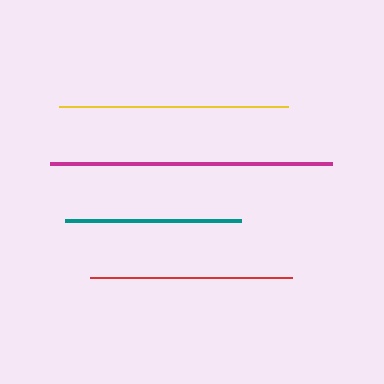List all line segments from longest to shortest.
From longest to shortest: magenta, yellow, red, teal.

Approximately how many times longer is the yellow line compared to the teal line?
The yellow line is approximately 1.3 times the length of the teal line.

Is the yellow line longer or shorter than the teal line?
The yellow line is longer than the teal line.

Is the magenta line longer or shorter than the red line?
The magenta line is longer than the red line.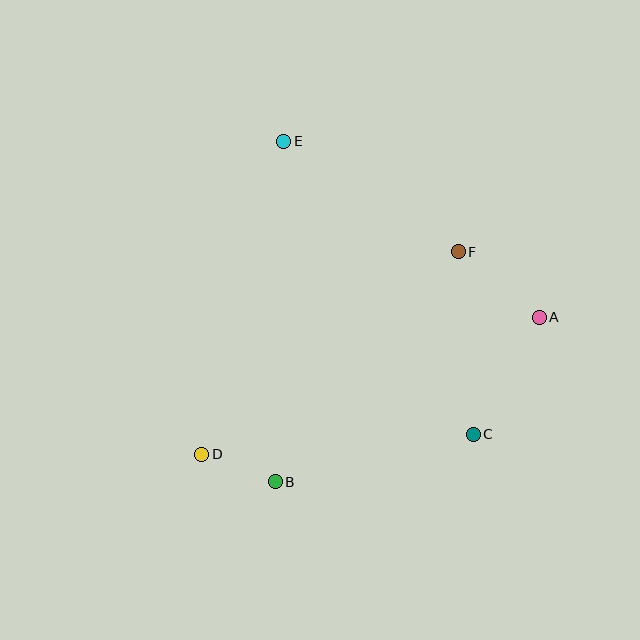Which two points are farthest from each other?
Points A and D are farthest from each other.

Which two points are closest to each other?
Points B and D are closest to each other.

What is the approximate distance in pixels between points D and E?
The distance between D and E is approximately 324 pixels.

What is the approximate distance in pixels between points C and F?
The distance between C and F is approximately 183 pixels.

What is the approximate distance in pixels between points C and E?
The distance between C and E is approximately 349 pixels.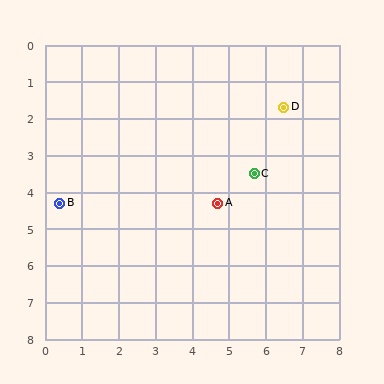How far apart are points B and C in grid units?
Points B and C are about 5.4 grid units apart.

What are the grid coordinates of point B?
Point B is at approximately (0.4, 4.3).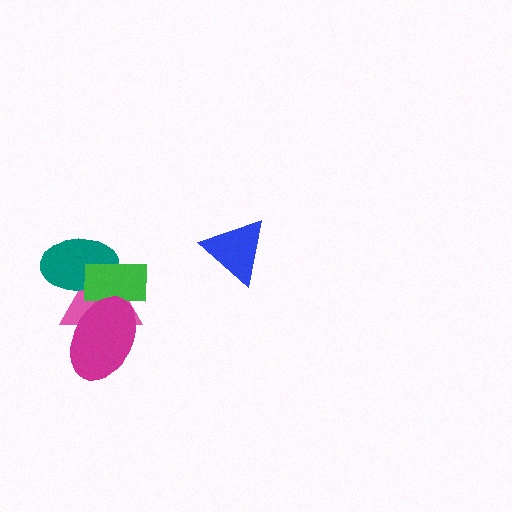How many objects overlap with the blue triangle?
0 objects overlap with the blue triangle.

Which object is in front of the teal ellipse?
The green rectangle is in front of the teal ellipse.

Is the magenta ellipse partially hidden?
No, no other shape covers it.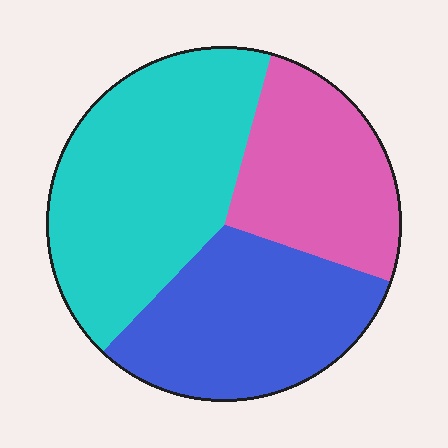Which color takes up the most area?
Cyan, at roughly 40%.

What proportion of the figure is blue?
Blue takes up about one third (1/3) of the figure.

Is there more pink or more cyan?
Cyan.